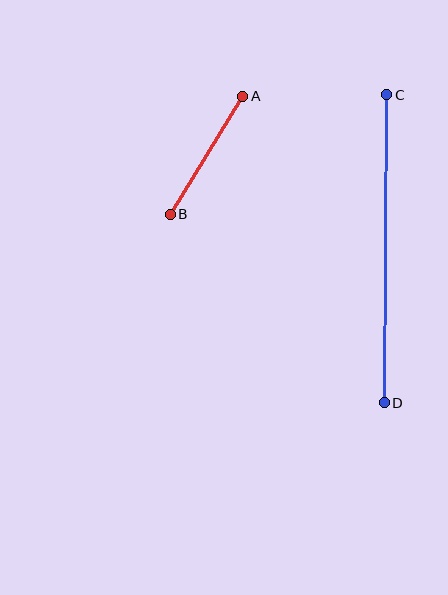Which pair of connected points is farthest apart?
Points C and D are farthest apart.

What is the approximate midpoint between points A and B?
The midpoint is at approximately (206, 155) pixels.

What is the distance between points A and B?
The distance is approximately 138 pixels.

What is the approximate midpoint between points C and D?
The midpoint is at approximately (385, 249) pixels.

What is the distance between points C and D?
The distance is approximately 308 pixels.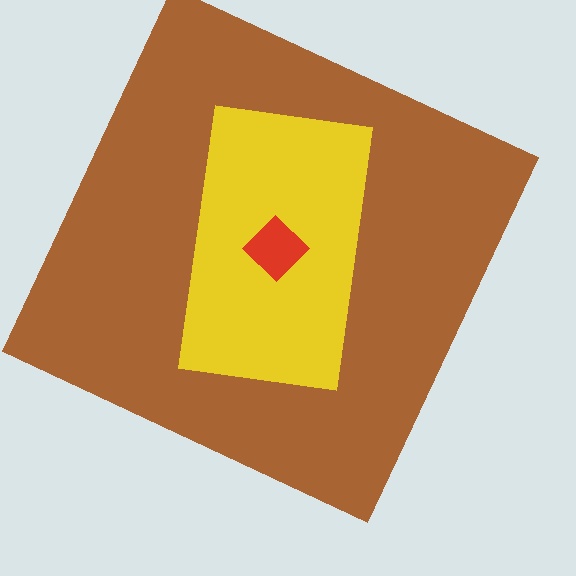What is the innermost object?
The red diamond.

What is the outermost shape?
The brown square.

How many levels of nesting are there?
3.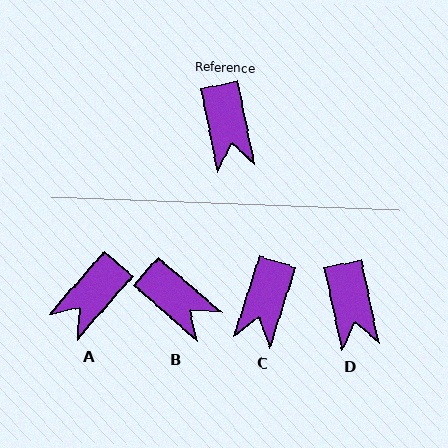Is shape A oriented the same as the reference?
No, it is off by about 53 degrees.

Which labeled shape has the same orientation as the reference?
D.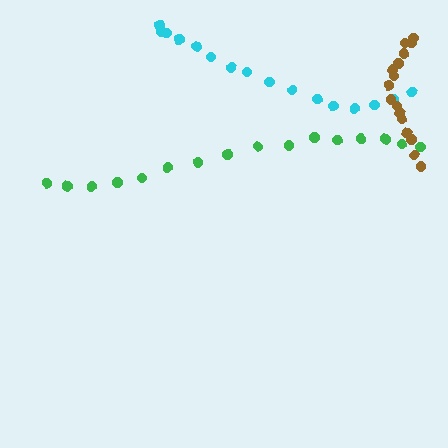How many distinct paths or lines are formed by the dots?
There are 3 distinct paths.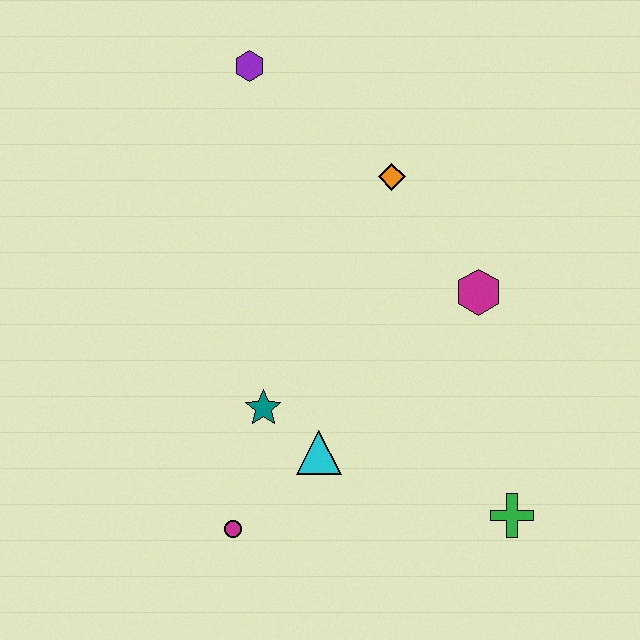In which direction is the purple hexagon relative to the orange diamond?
The purple hexagon is to the left of the orange diamond.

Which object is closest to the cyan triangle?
The teal star is closest to the cyan triangle.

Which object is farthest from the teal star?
The purple hexagon is farthest from the teal star.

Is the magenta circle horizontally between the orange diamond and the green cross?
No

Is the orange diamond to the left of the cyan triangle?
No